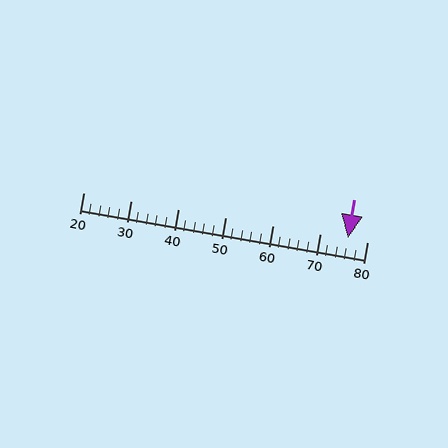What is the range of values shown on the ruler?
The ruler shows values from 20 to 80.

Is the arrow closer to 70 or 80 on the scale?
The arrow is closer to 80.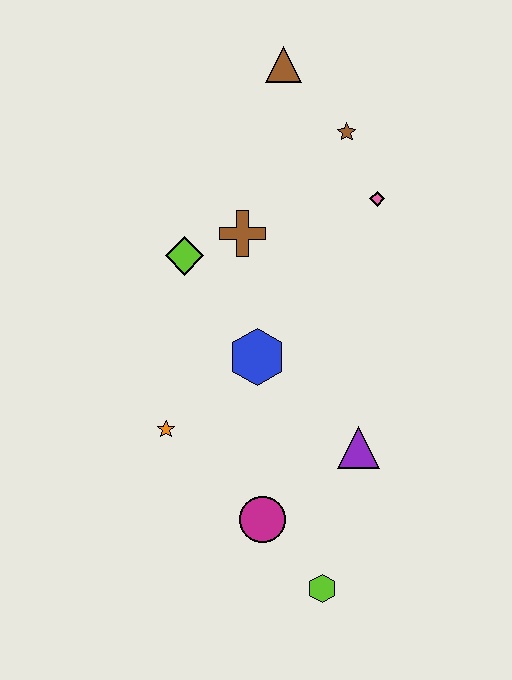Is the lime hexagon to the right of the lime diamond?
Yes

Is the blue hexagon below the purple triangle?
No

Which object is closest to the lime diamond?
The brown cross is closest to the lime diamond.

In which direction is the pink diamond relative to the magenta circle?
The pink diamond is above the magenta circle.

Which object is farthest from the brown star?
The lime hexagon is farthest from the brown star.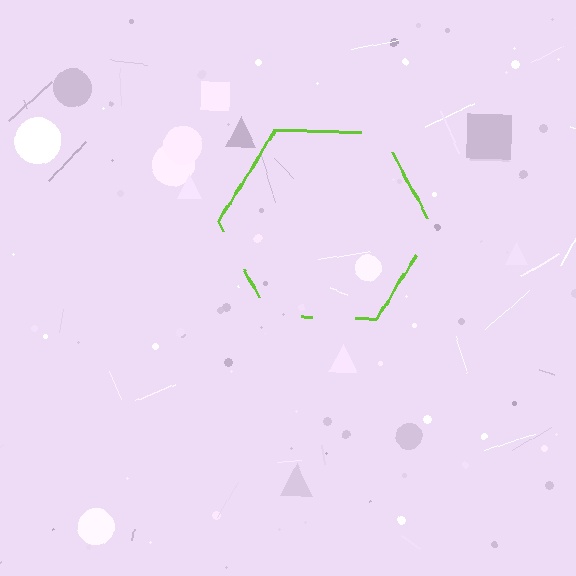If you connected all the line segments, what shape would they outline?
They would outline a hexagon.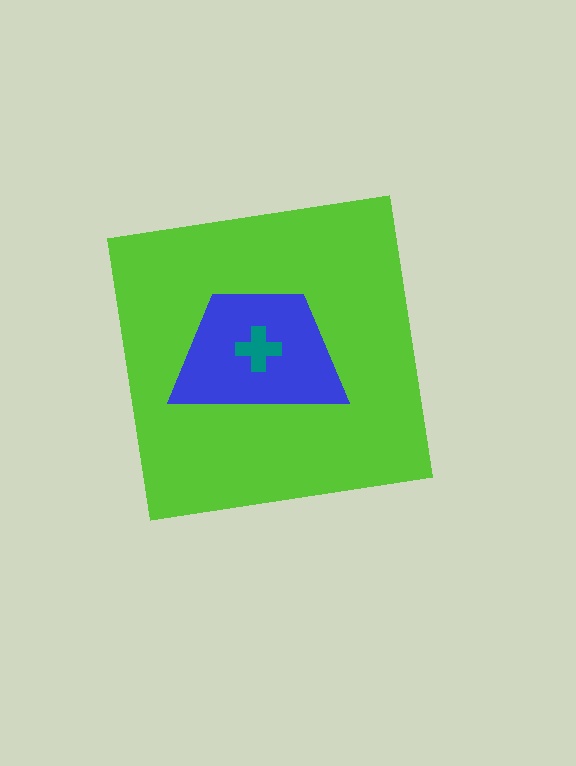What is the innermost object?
The teal cross.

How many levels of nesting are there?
3.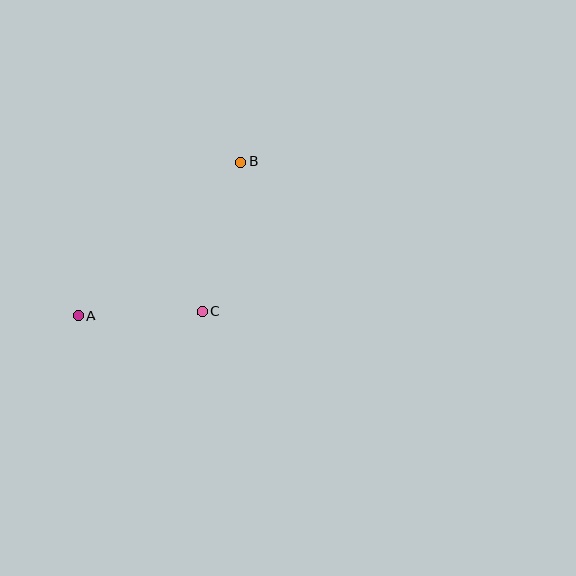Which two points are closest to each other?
Points A and C are closest to each other.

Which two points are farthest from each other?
Points A and B are farthest from each other.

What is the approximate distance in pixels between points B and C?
The distance between B and C is approximately 154 pixels.